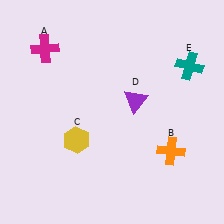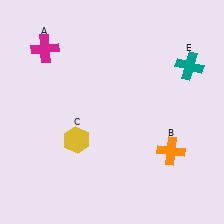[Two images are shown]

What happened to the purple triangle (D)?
The purple triangle (D) was removed in Image 2. It was in the top-right area of Image 1.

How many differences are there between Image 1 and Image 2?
There is 1 difference between the two images.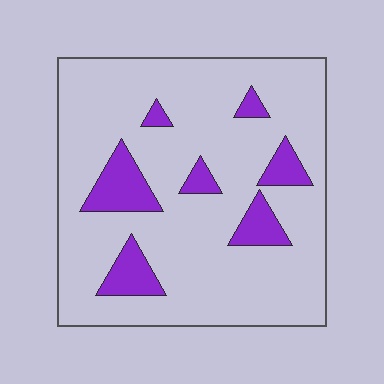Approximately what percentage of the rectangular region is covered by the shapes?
Approximately 15%.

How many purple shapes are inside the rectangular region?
7.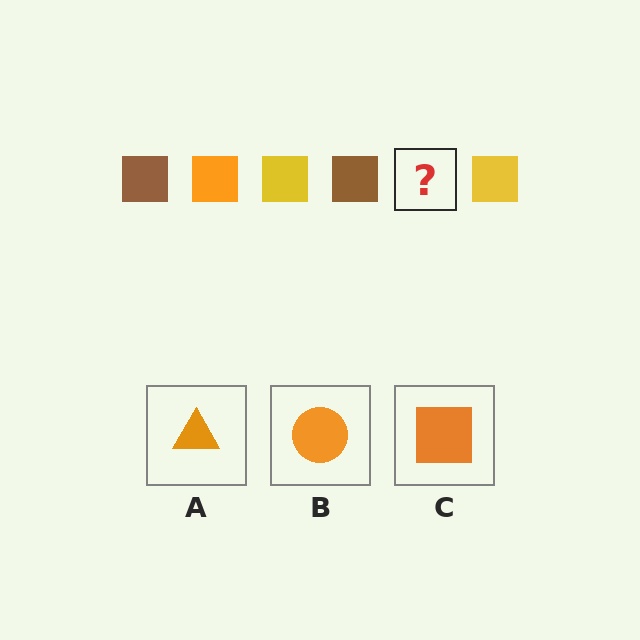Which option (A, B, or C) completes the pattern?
C.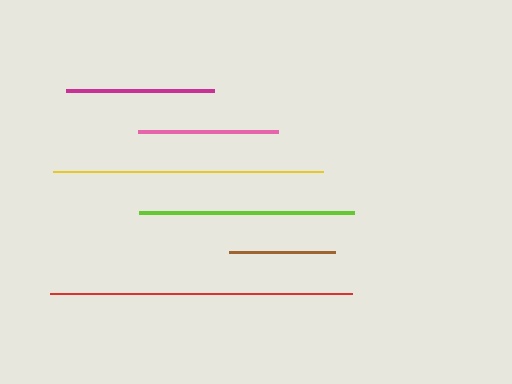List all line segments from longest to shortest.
From longest to shortest: red, yellow, lime, magenta, pink, brown.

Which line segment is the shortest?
The brown line is the shortest at approximately 106 pixels.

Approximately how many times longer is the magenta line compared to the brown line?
The magenta line is approximately 1.4 times the length of the brown line.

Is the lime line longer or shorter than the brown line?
The lime line is longer than the brown line.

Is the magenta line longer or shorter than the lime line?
The lime line is longer than the magenta line.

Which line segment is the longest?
The red line is the longest at approximately 302 pixels.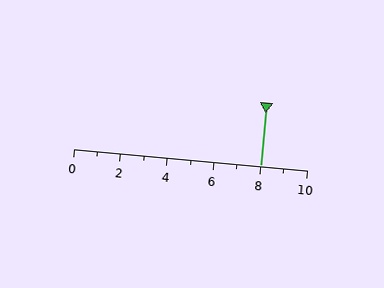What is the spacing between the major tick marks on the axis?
The major ticks are spaced 2 apart.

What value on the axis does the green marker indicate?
The marker indicates approximately 8.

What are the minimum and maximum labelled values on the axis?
The axis runs from 0 to 10.